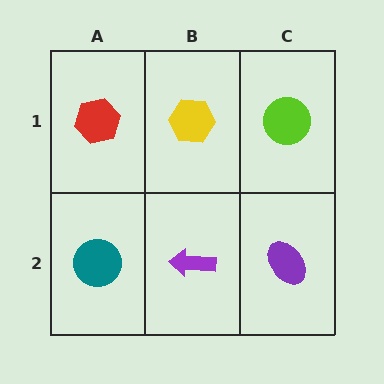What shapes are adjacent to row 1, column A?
A teal circle (row 2, column A), a yellow hexagon (row 1, column B).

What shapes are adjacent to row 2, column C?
A lime circle (row 1, column C), a purple arrow (row 2, column B).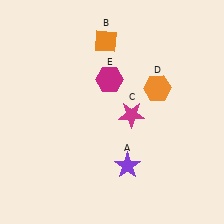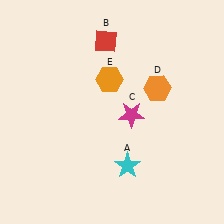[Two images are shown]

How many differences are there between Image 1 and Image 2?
There are 3 differences between the two images.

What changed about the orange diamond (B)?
In Image 1, B is orange. In Image 2, it changed to red.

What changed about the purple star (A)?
In Image 1, A is purple. In Image 2, it changed to cyan.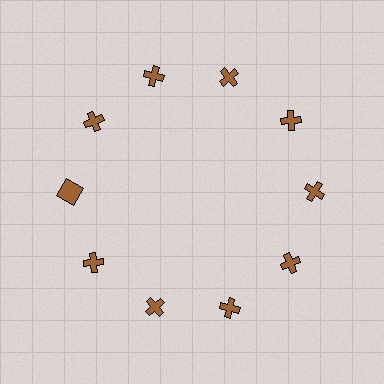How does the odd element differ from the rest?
It has a different shape: square instead of cross.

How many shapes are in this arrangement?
There are 10 shapes arranged in a ring pattern.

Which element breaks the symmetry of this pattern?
The brown square at roughly the 9 o'clock position breaks the symmetry. All other shapes are brown crosses.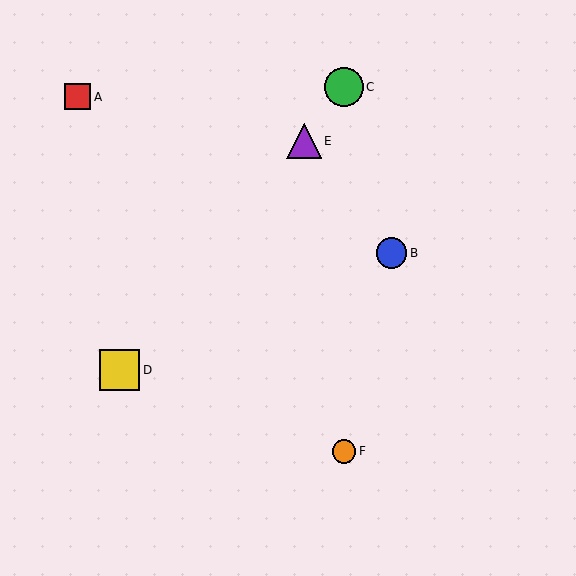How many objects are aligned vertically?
2 objects (C, F) are aligned vertically.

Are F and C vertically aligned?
Yes, both are at x≈344.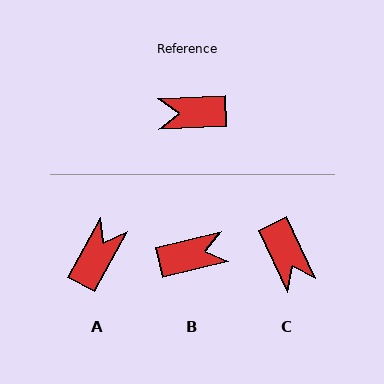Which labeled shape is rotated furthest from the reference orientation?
B, about 170 degrees away.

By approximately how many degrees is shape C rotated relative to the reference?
Approximately 113 degrees counter-clockwise.